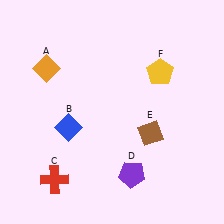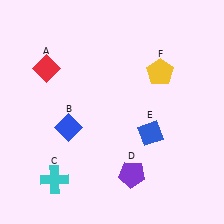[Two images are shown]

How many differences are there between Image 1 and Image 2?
There are 3 differences between the two images.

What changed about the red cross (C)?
In Image 1, C is red. In Image 2, it changed to cyan.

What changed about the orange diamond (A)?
In Image 1, A is orange. In Image 2, it changed to red.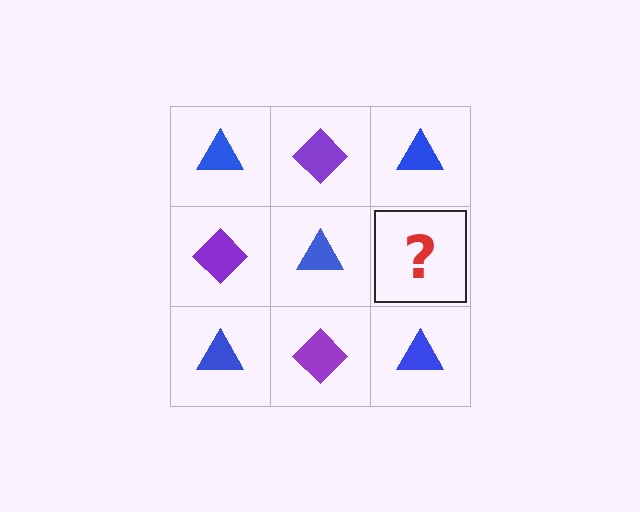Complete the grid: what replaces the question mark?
The question mark should be replaced with a purple diamond.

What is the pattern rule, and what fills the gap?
The rule is that it alternates blue triangle and purple diamond in a checkerboard pattern. The gap should be filled with a purple diamond.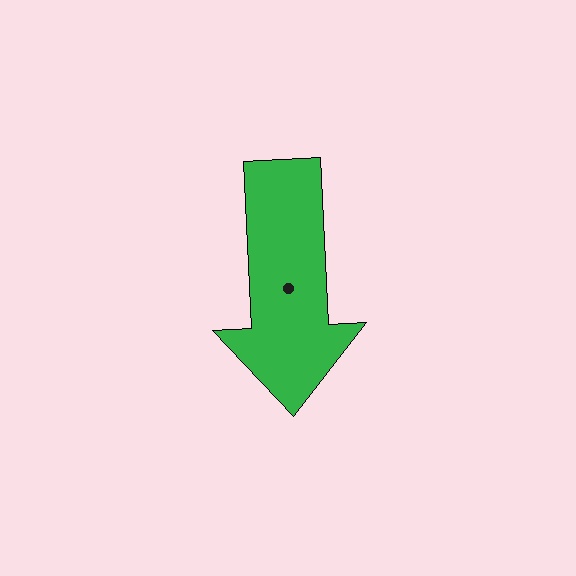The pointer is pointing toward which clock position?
Roughly 6 o'clock.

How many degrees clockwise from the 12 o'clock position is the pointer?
Approximately 177 degrees.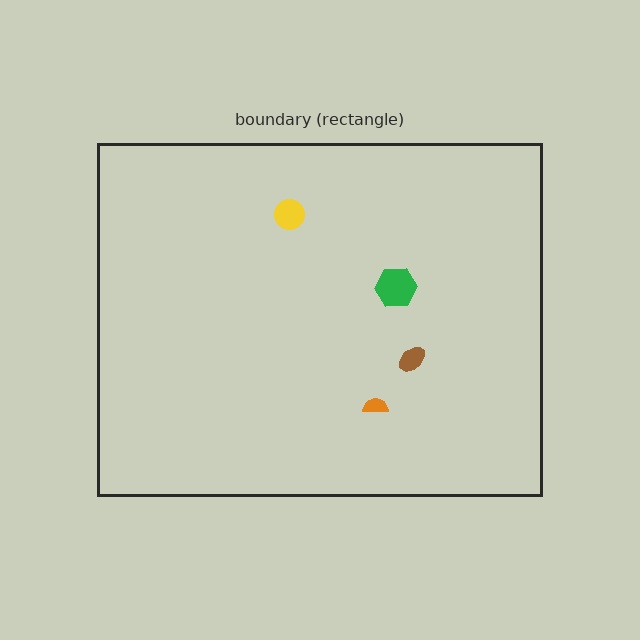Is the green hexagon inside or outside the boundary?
Inside.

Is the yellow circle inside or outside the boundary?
Inside.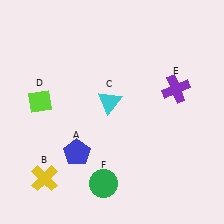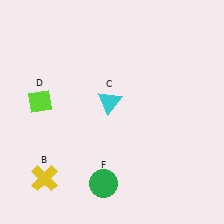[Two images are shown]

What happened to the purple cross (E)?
The purple cross (E) was removed in Image 2. It was in the top-right area of Image 1.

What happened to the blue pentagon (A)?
The blue pentagon (A) was removed in Image 2. It was in the bottom-left area of Image 1.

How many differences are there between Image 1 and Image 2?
There are 2 differences between the two images.